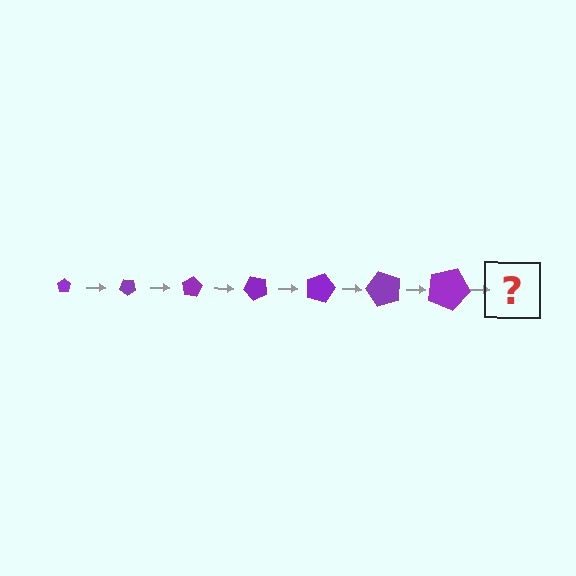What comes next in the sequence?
The next element should be a pentagon, larger than the previous one and rotated 280 degrees from the start.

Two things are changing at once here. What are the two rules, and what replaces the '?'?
The two rules are that the pentagon grows larger each step and it rotates 40 degrees each step. The '?' should be a pentagon, larger than the previous one and rotated 280 degrees from the start.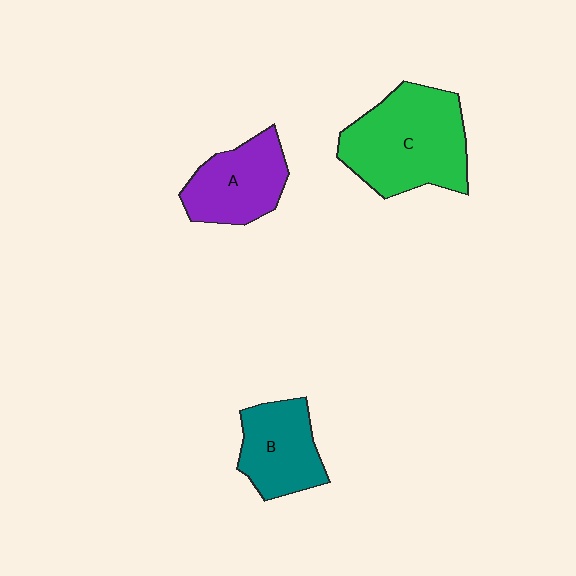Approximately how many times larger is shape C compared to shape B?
Approximately 1.6 times.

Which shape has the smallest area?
Shape B (teal).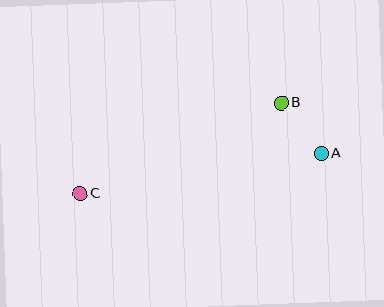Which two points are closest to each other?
Points A and B are closest to each other.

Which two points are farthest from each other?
Points A and C are farthest from each other.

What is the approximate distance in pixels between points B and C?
The distance between B and C is approximately 221 pixels.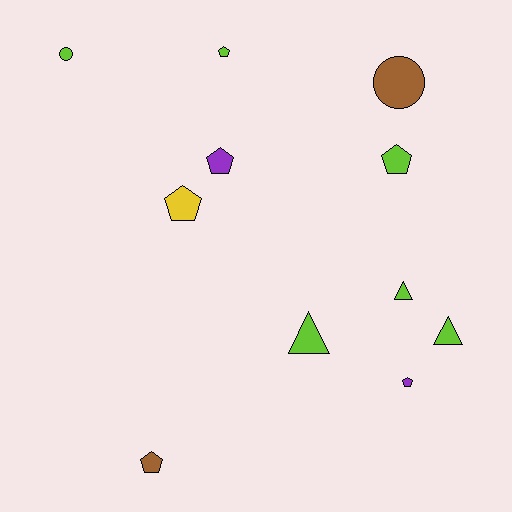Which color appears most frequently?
Lime, with 6 objects.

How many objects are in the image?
There are 11 objects.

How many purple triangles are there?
There are no purple triangles.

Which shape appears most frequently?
Pentagon, with 6 objects.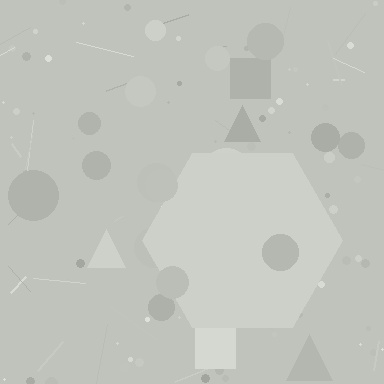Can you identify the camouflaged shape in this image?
The camouflaged shape is a hexagon.